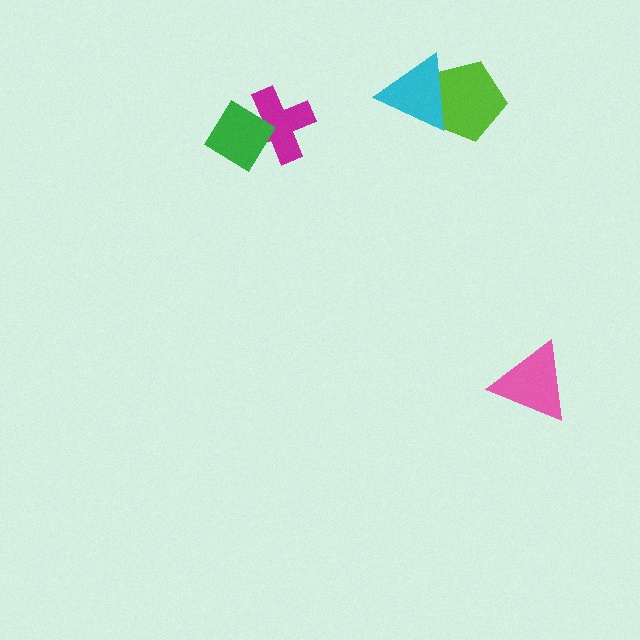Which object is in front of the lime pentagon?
The cyan triangle is in front of the lime pentagon.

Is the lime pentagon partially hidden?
Yes, it is partially covered by another shape.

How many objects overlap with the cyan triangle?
1 object overlaps with the cyan triangle.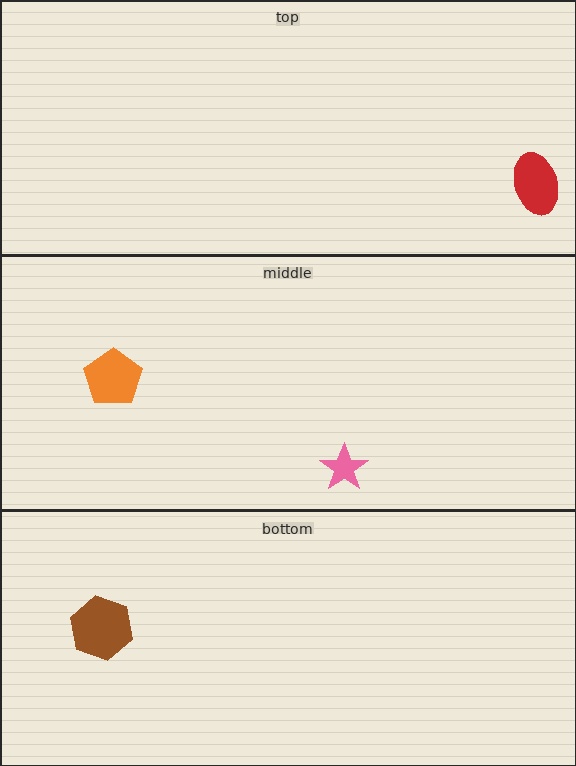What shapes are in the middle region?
The pink star, the orange pentagon.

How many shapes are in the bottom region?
1.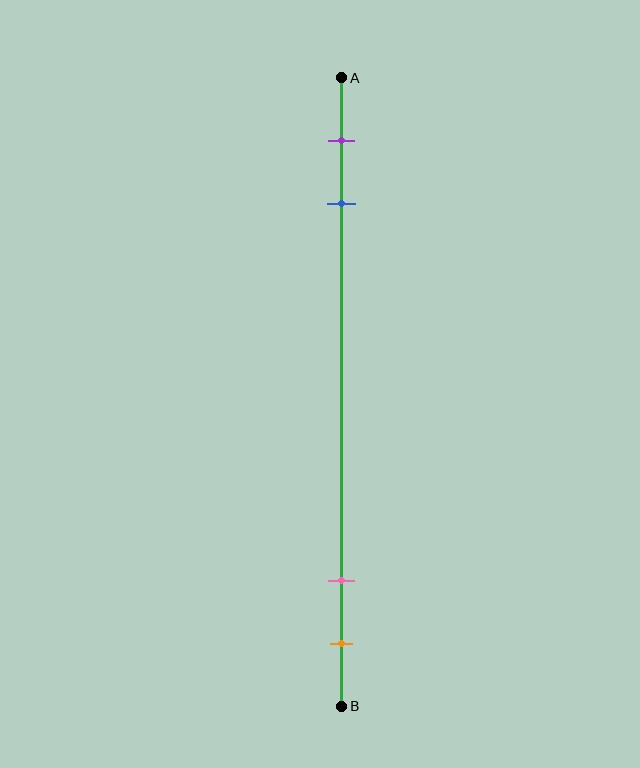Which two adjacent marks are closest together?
The pink and orange marks are the closest adjacent pair.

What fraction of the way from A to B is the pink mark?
The pink mark is approximately 80% (0.8) of the way from A to B.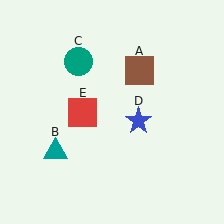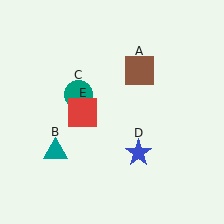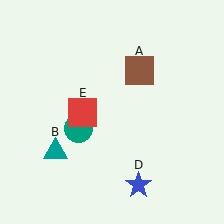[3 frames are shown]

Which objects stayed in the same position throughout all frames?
Brown square (object A) and teal triangle (object B) and red square (object E) remained stationary.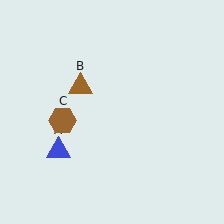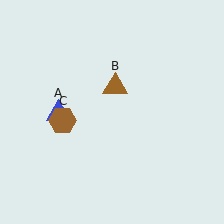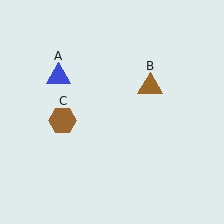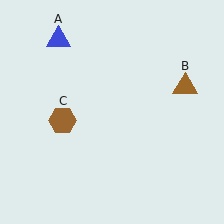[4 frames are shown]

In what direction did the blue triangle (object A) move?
The blue triangle (object A) moved up.